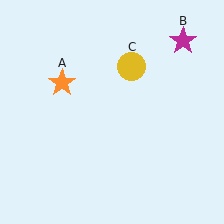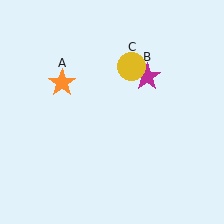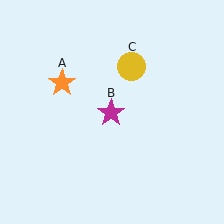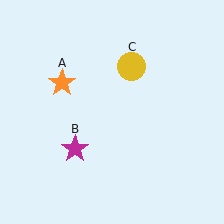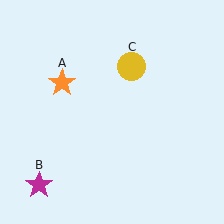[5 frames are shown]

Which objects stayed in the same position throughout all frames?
Orange star (object A) and yellow circle (object C) remained stationary.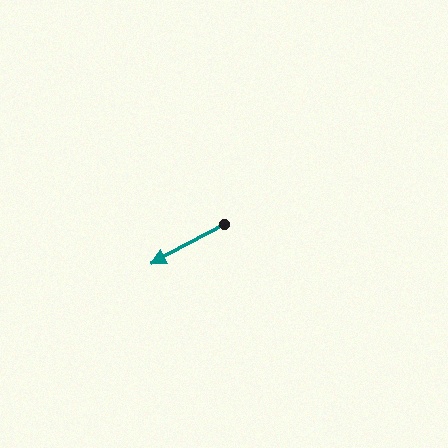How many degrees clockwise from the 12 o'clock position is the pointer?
Approximately 242 degrees.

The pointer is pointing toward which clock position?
Roughly 8 o'clock.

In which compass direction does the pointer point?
Southwest.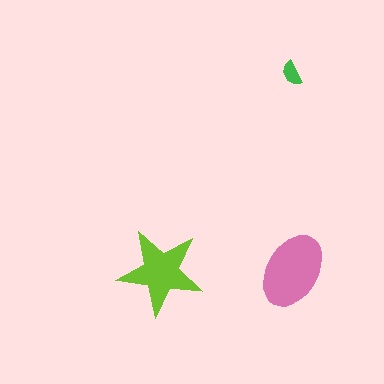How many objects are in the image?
There are 3 objects in the image.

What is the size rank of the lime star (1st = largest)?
2nd.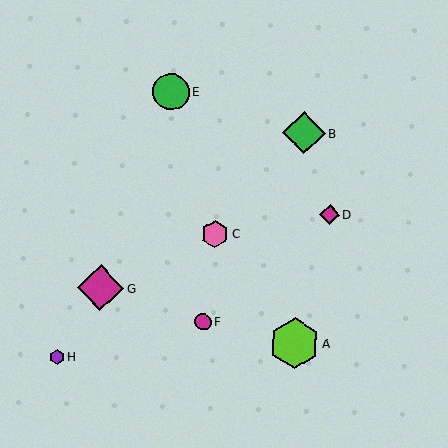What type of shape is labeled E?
Shape E is a green circle.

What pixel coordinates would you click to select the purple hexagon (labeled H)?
Click at (57, 357) to select the purple hexagon H.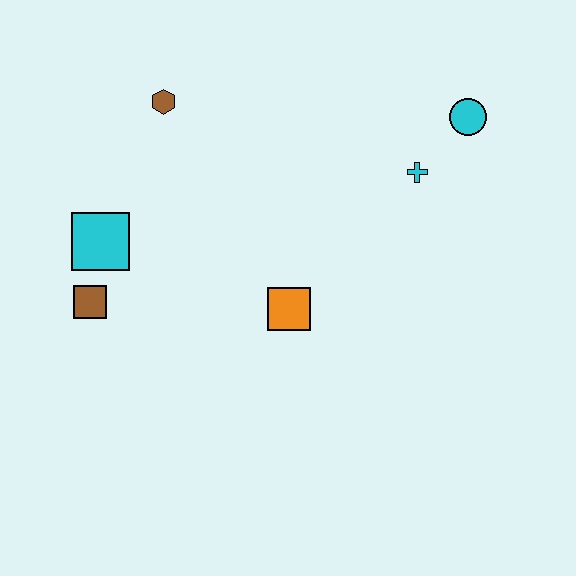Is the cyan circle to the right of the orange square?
Yes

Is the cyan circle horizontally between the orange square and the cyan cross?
No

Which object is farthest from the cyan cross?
The brown square is farthest from the cyan cross.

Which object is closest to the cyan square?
The brown square is closest to the cyan square.